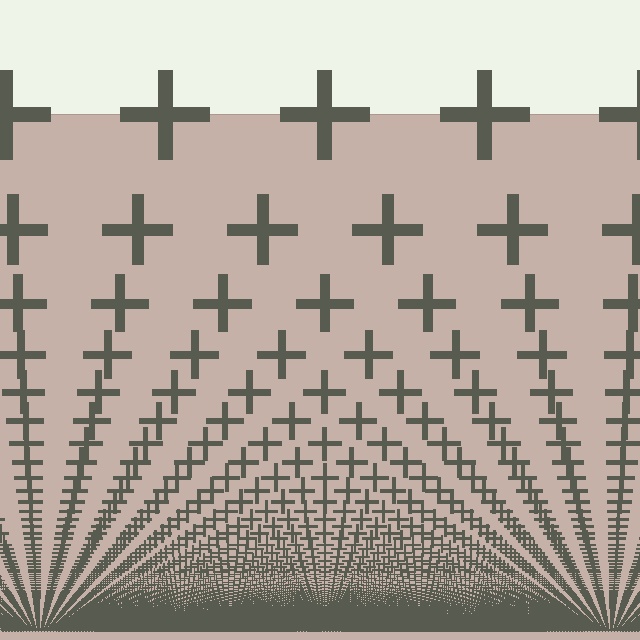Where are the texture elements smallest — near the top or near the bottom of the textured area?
Near the bottom.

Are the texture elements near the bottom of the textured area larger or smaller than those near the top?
Smaller. The gradient is inverted — elements near the bottom are smaller and denser.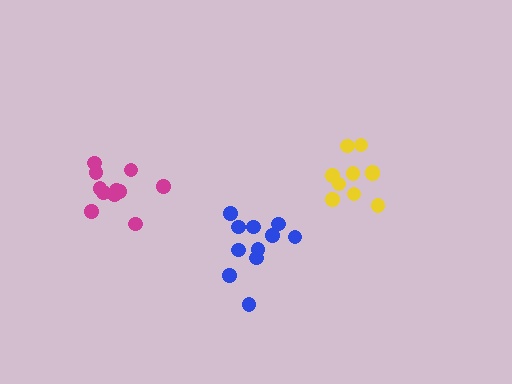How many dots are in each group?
Group 1: 11 dots, Group 2: 10 dots, Group 3: 11 dots (32 total).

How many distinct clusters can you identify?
There are 3 distinct clusters.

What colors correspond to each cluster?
The clusters are colored: blue, yellow, magenta.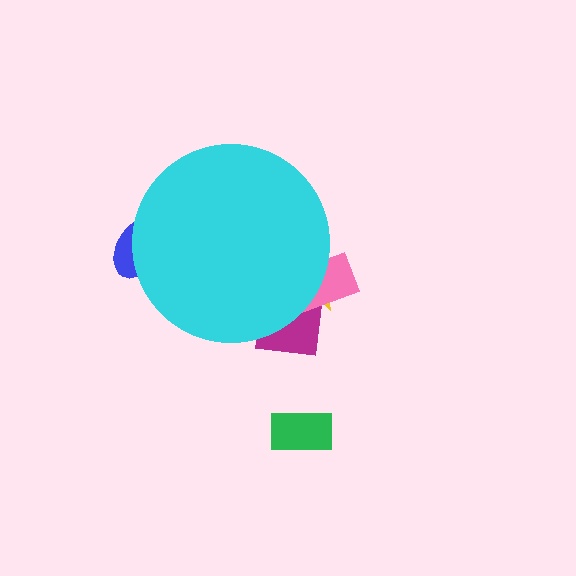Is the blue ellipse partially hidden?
Yes, the blue ellipse is partially hidden behind the cyan circle.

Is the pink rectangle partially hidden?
Yes, the pink rectangle is partially hidden behind the cyan circle.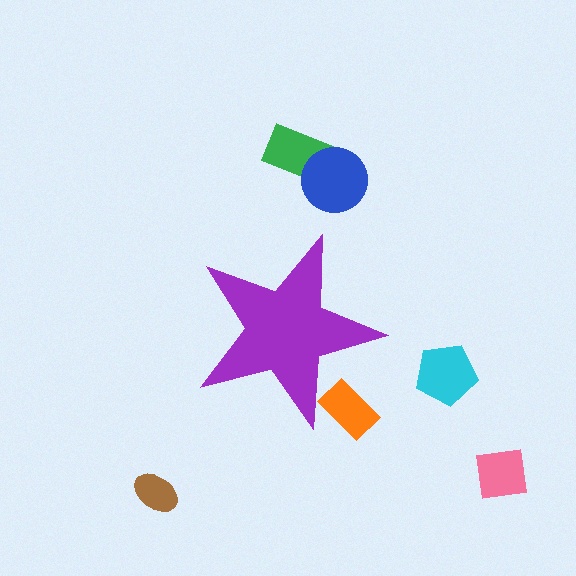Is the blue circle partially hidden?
No, the blue circle is fully visible.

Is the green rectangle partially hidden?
No, the green rectangle is fully visible.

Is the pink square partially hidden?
No, the pink square is fully visible.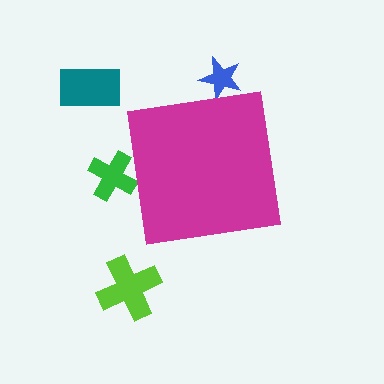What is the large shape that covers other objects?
A magenta square.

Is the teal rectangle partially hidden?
No, the teal rectangle is fully visible.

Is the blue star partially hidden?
Yes, the blue star is partially hidden behind the magenta square.